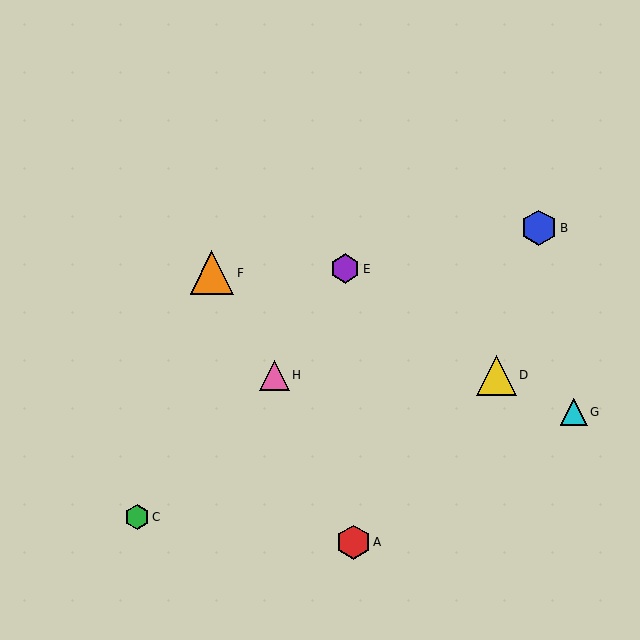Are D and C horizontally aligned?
No, D is at y≈375 and C is at y≈517.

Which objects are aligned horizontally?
Objects D, H are aligned horizontally.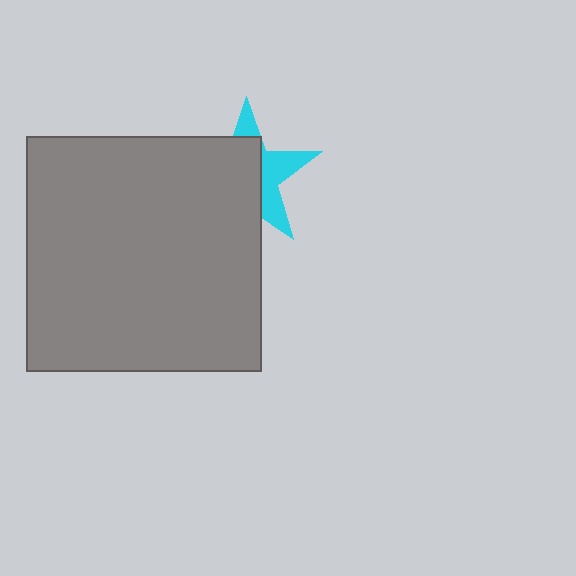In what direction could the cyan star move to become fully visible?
The cyan star could move toward the upper-right. That would shift it out from behind the gray square entirely.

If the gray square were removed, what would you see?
You would see the complete cyan star.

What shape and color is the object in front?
The object in front is a gray square.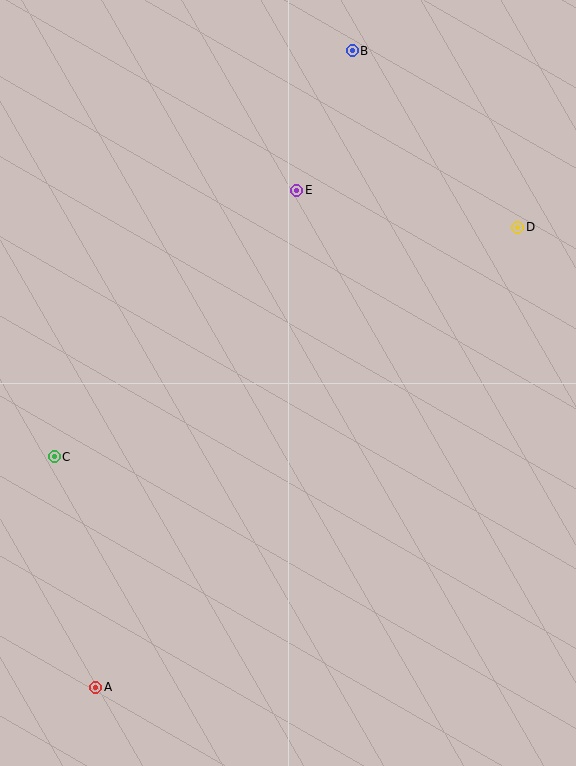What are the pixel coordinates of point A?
Point A is at (96, 687).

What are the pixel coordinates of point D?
Point D is at (518, 227).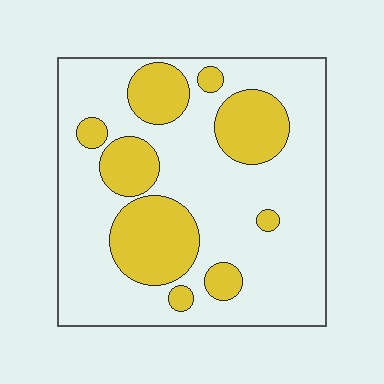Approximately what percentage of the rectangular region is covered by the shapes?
Approximately 30%.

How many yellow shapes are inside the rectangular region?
9.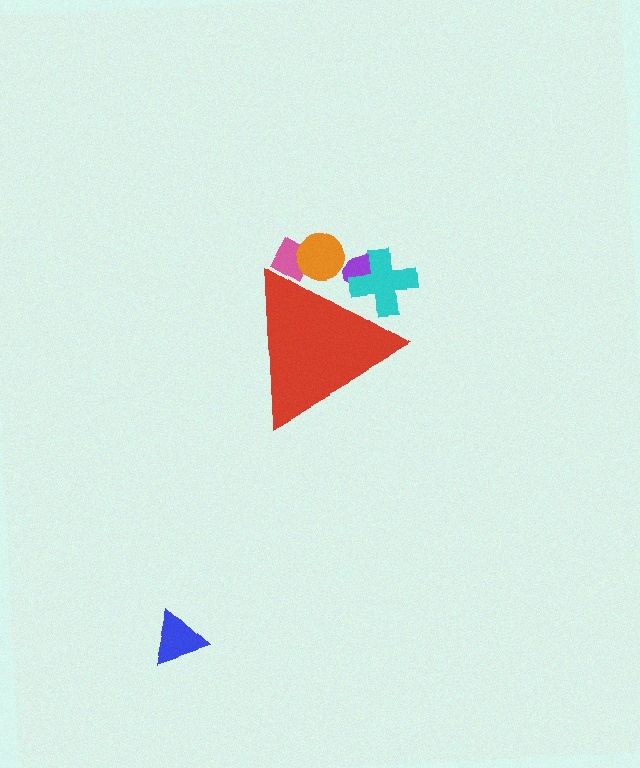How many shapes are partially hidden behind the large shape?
4 shapes are partially hidden.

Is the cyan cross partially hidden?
Yes, the cyan cross is partially hidden behind the red triangle.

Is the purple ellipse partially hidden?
Yes, the purple ellipse is partially hidden behind the red triangle.